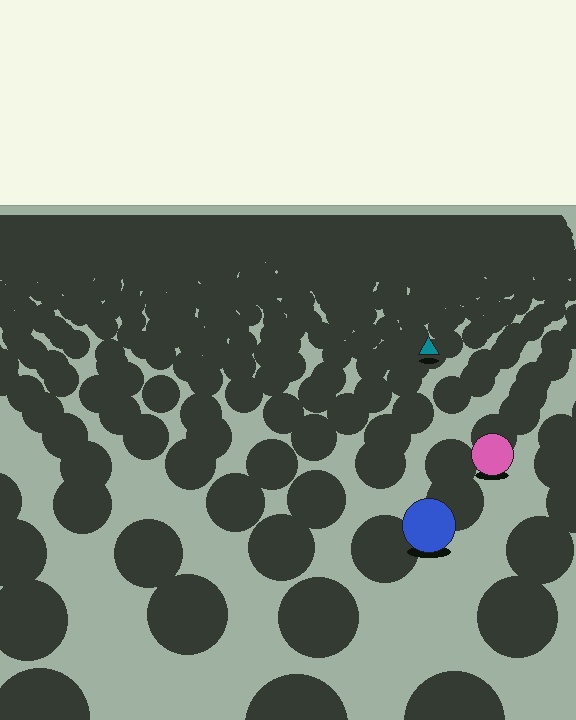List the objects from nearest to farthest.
From nearest to farthest: the blue circle, the pink circle, the teal triangle.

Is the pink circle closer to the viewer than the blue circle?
No. The blue circle is closer — you can tell from the texture gradient: the ground texture is coarser near it.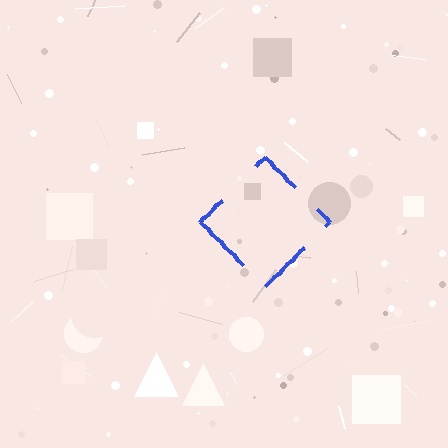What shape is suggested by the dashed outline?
The dashed outline suggests a diamond.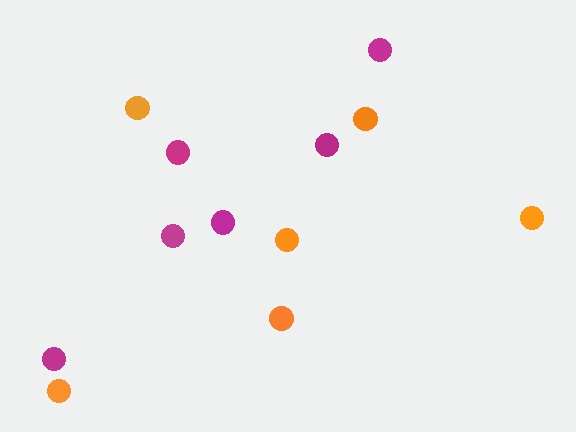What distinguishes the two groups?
There are 2 groups: one group of magenta circles (6) and one group of orange circles (6).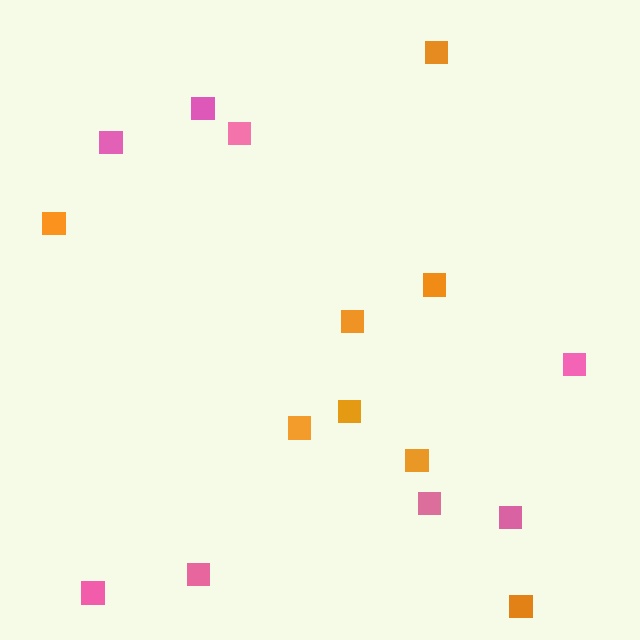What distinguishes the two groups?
There are 2 groups: one group of pink squares (8) and one group of orange squares (8).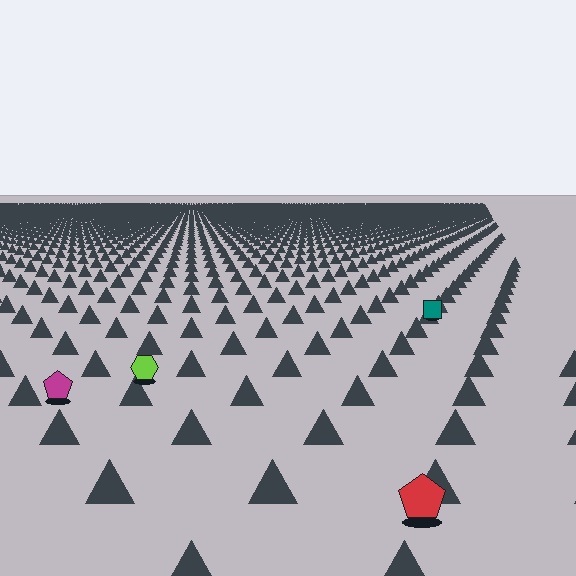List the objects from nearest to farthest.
From nearest to farthest: the red pentagon, the magenta pentagon, the lime hexagon, the teal square.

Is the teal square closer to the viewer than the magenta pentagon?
No. The magenta pentagon is closer — you can tell from the texture gradient: the ground texture is coarser near it.